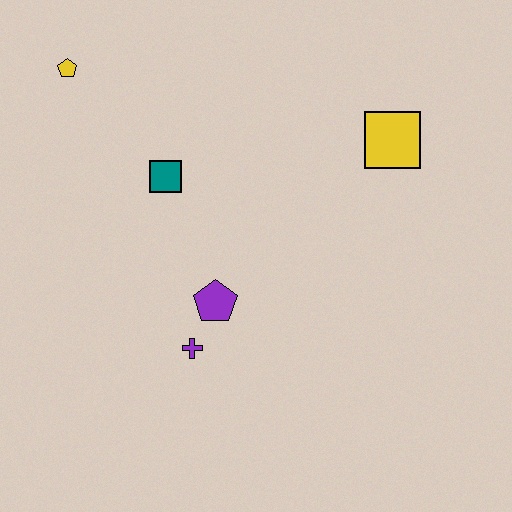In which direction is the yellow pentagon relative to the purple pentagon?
The yellow pentagon is above the purple pentagon.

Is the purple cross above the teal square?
No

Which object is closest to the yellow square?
The teal square is closest to the yellow square.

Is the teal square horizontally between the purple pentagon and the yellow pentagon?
Yes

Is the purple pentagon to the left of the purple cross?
No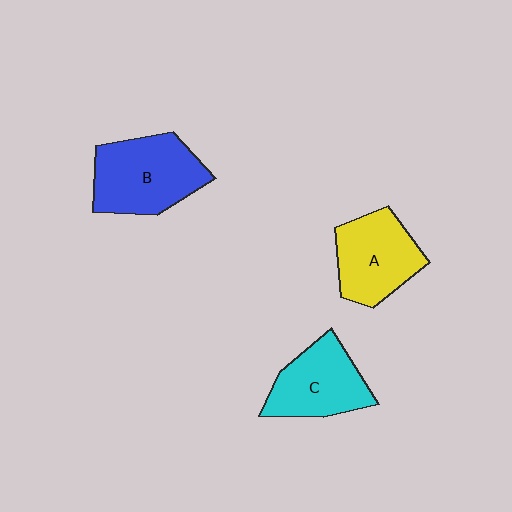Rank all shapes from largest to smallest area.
From largest to smallest: B (blue), A (yellow), C (cyan).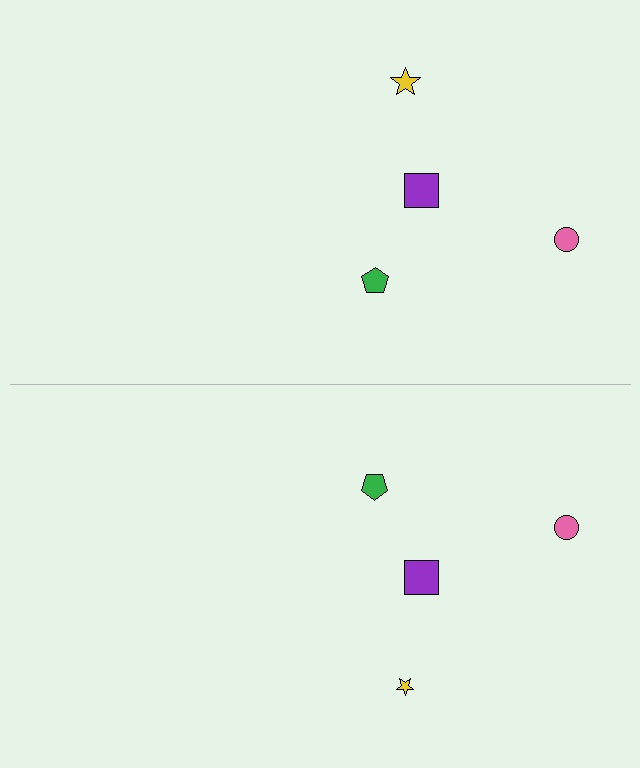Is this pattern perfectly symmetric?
No, the pattern is not perfectly symmetric. The yellow star on the bottom side has a different size than its mirror counterpart.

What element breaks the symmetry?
The yellow star on the bottom side has a different size than its mirror counterpart.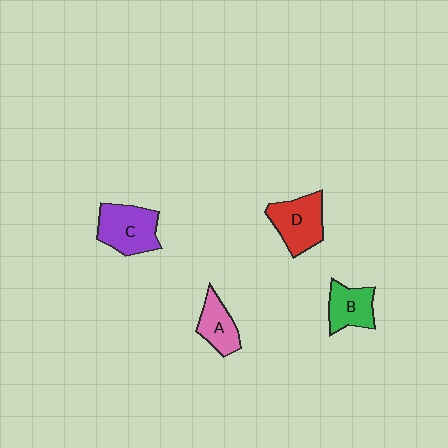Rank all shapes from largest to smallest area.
From largest to smallest: C (purple), D (red), B (green), A (pink).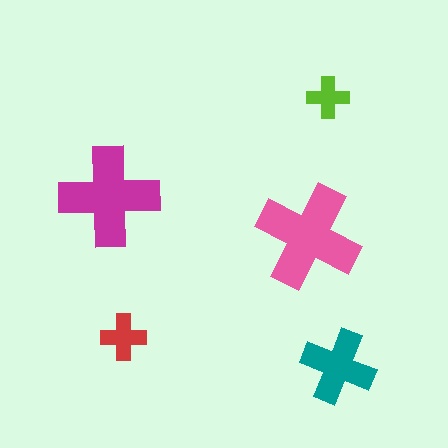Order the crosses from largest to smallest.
the pink one, the magenta one, the teal one, the red one, the lime one.